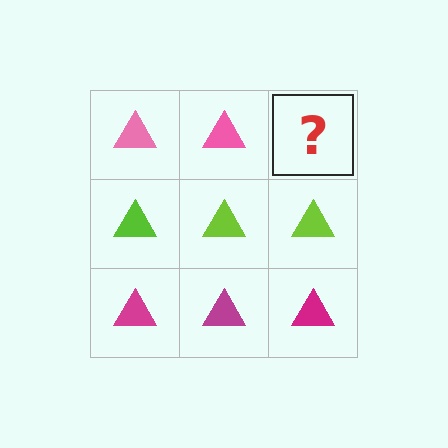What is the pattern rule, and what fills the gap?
The rule is that each row has a consistent color. The gap should be filled with a pink triangle.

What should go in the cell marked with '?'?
The missing cell should contain a pink triangle.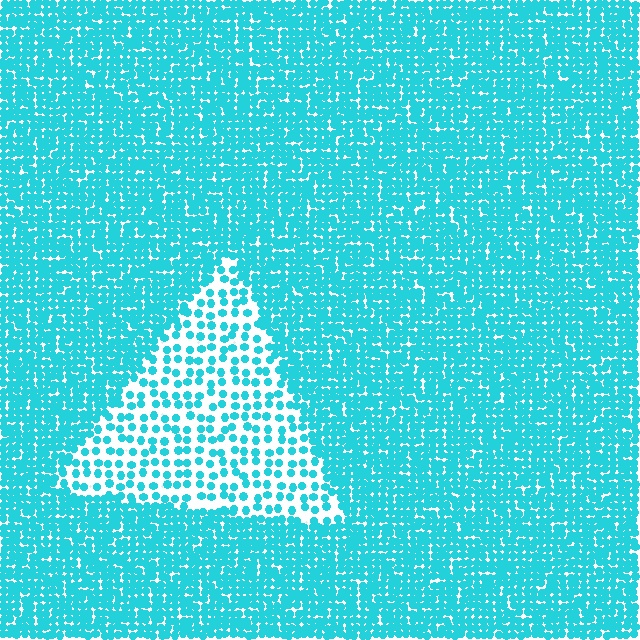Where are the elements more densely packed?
The elements are more densely packed outside the triangle boundary.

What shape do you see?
I see a triangle.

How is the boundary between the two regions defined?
The boundary is defined by a change in element density (approximately 2.5x ratio). All elements are the same color, size, and shape.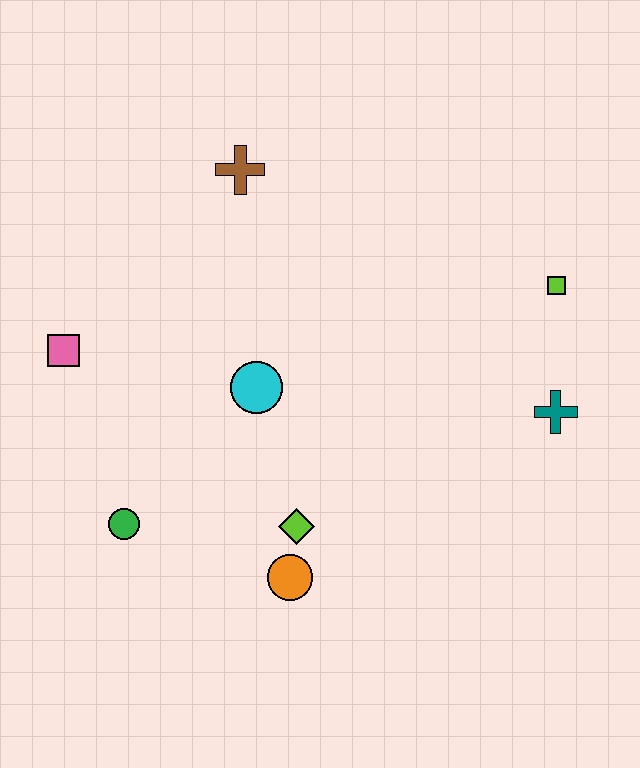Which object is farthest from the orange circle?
The brown cross is farthest from the orange circle.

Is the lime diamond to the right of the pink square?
Yes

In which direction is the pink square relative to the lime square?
The pink square is to the left of the lime square.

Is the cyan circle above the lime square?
No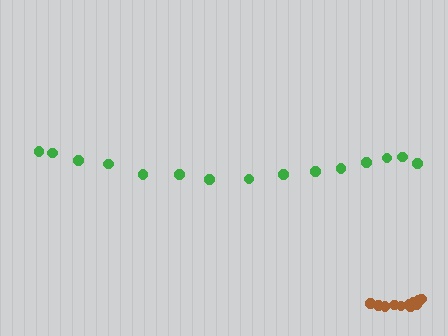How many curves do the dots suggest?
There are 2 distinct paths.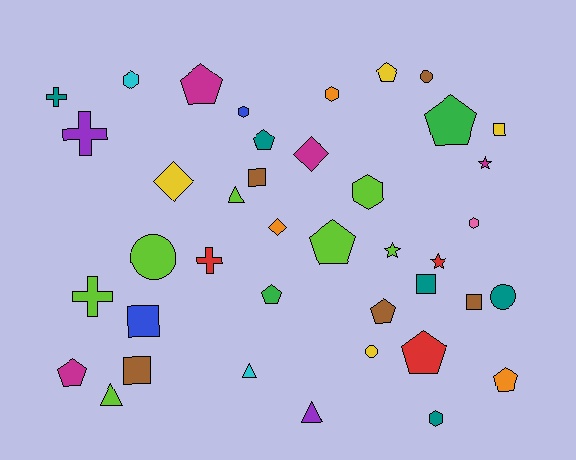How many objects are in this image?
There are 40 objects.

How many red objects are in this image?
There are 3 red objects.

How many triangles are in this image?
There are 4 triangles.